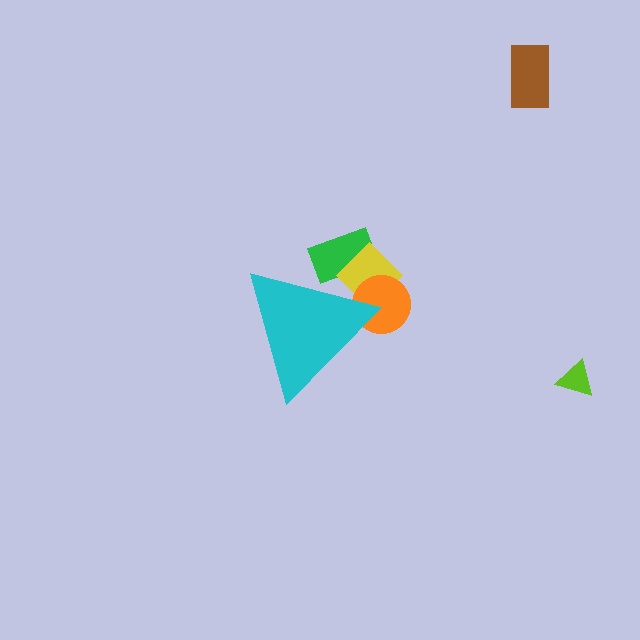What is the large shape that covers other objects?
A cyan triangle.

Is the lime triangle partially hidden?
No, the lime triangle is fully visible.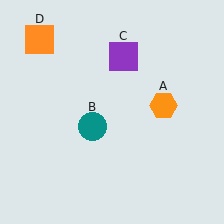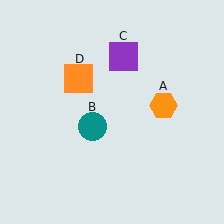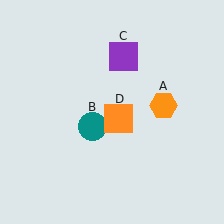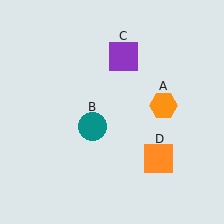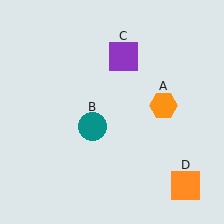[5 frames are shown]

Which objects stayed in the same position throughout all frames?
Orange hexagon (object A) and teal circle (object B) and purple square (object C) remained stationary.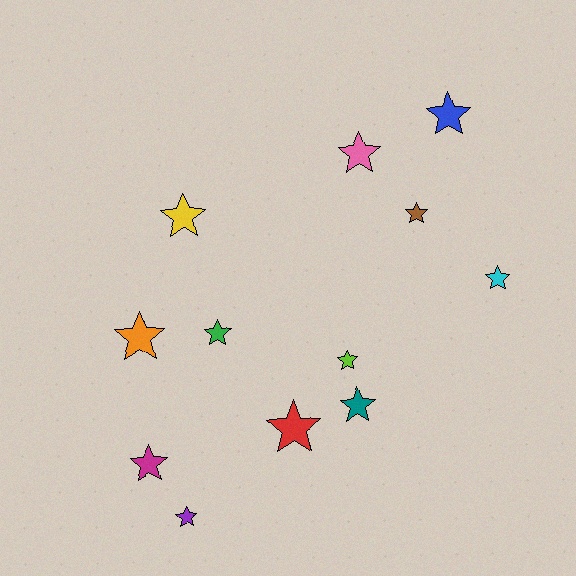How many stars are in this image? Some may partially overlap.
There are 12 stars.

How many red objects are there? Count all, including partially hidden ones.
There is 1 red object.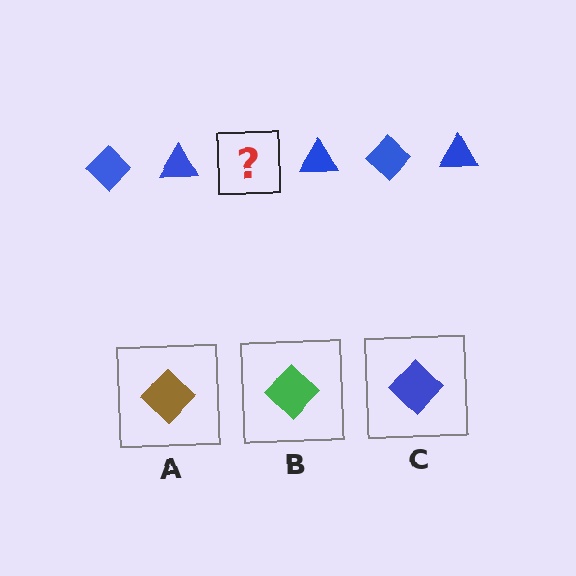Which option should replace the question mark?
Option C.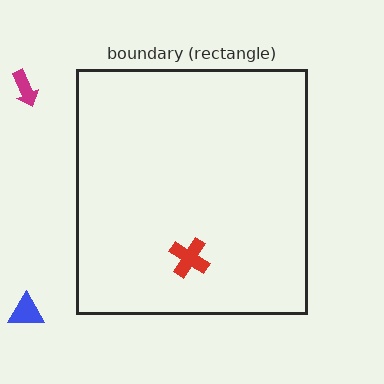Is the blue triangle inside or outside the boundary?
Outside.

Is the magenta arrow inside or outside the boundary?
Outside.